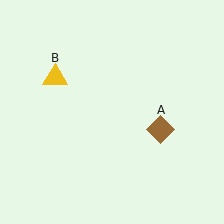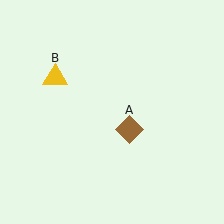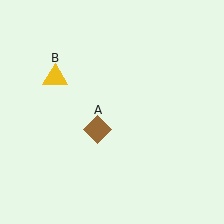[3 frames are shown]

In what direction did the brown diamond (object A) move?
The brown diamond (object A) moved left.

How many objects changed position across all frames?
1 object changed position: brown diamond (object A).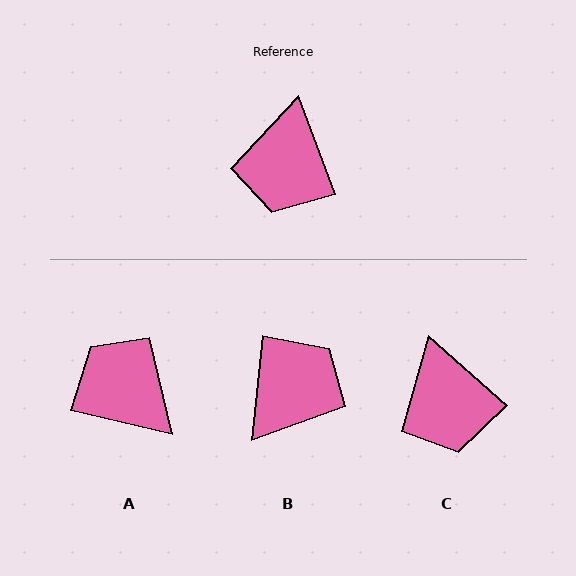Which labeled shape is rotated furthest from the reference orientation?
B, about 153 degrees away.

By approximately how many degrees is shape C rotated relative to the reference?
Approximately 27 degrees counter-clockwise.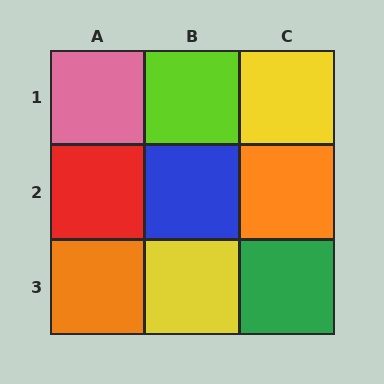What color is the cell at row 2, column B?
Blue.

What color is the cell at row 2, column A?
Red.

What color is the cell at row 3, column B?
Yellow.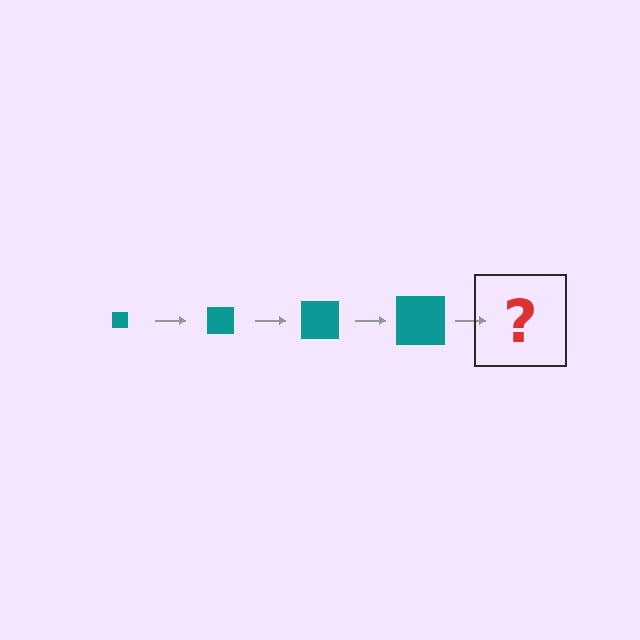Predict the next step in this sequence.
The next step is a teal square, larger than the previous one.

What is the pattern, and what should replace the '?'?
The pattern is that the square gets progressively larger each step. The '?' should be a teal square, larger than the previous one.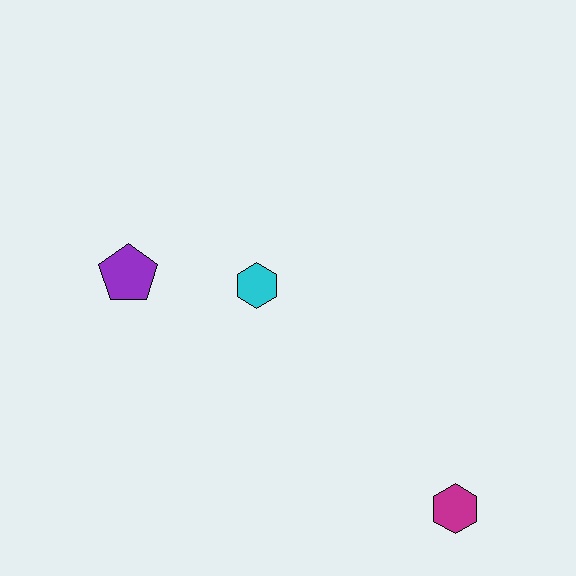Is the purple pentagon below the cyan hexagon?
No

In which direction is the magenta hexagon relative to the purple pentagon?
The magenta hexagon is to the right of the purple pentagon.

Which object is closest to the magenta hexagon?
The cyan hexagon is closest to the magenta hexagon.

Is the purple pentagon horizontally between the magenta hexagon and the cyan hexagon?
No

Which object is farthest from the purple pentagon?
The magenta hexagon is farthest from the purple pentagon.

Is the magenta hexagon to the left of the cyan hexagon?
No